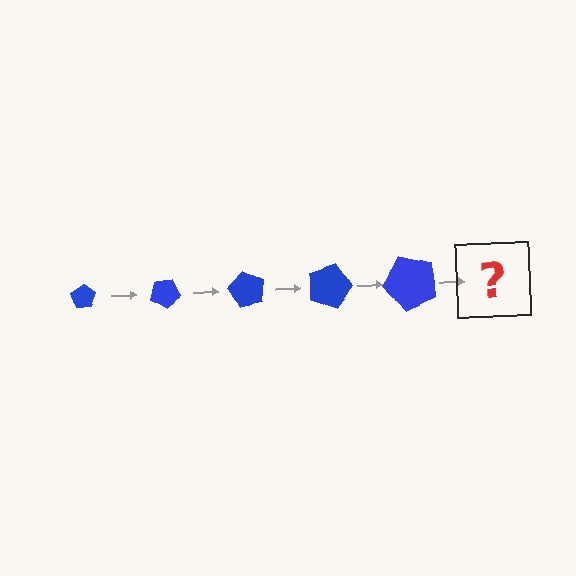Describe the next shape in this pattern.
It should be a pentagon, larger than the previous one and rotated 150 degrees from the start.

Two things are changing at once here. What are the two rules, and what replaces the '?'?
The two rules are that the pentagon grows larger each step and it rotates 30 degrees each step. The '?' should be a pentagon, larger than the previous one and rotated 150 degrees from the start.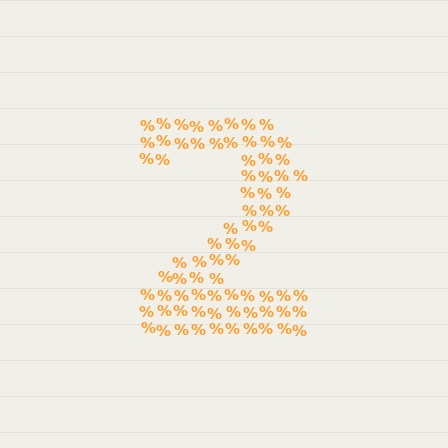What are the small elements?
The small elements are percent signs.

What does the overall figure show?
The overall figure shows the digit 2.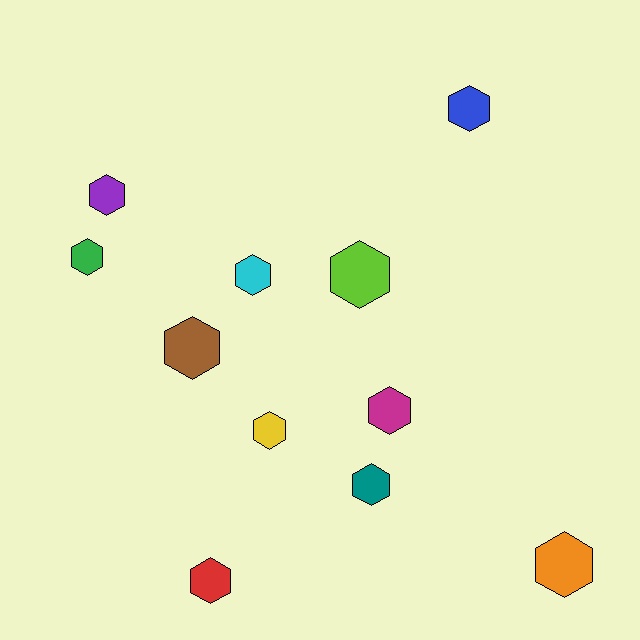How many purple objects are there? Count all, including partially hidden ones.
There is 1 purple object.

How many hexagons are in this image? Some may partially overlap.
There are 11 hexagons.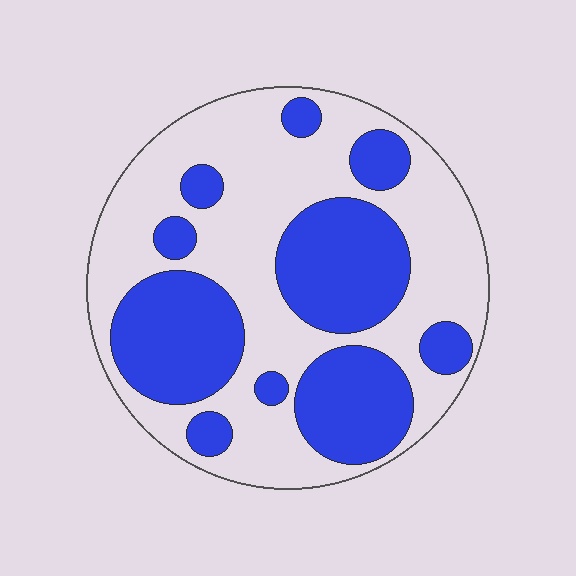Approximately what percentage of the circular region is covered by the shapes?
Approximately 40%.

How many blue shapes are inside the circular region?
10.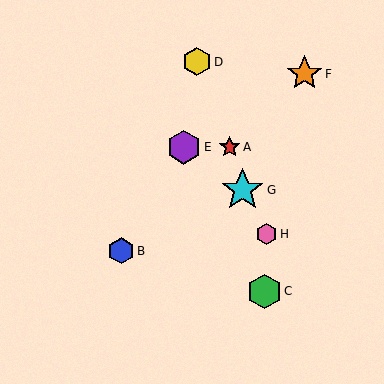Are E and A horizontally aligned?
Yes, both are at y≈147.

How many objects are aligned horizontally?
2 objects (A, E) are aligned horizontally.